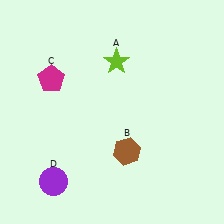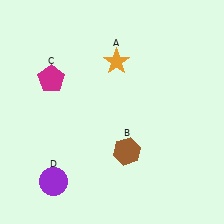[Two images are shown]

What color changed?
The star (A) changed from lime in Image 1 to orange in Image 2.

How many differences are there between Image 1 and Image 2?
There is 1 difference between the two images.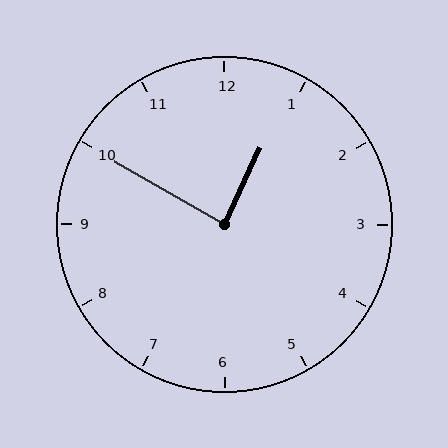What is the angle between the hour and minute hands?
Approximately 85 degrees.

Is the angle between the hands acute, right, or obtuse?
It is right.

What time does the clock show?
12:50.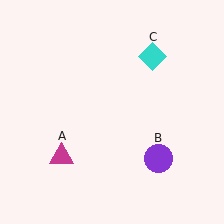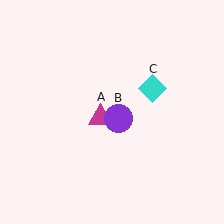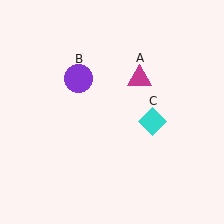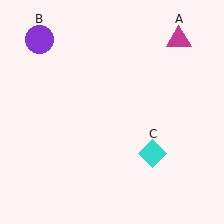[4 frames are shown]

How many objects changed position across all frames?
3 objects changed position: magenta triangle (object A), purple circle (object B), cyan diamond (object C).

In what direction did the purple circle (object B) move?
The purple circle (object B) moved up and to the left.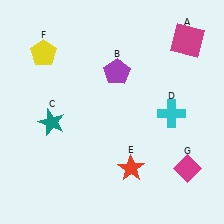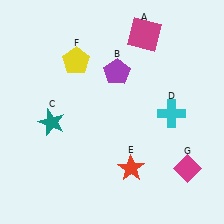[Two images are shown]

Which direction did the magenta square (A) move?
The magenta square (A) moved left.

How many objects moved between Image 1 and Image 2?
2 objects moved between the two images.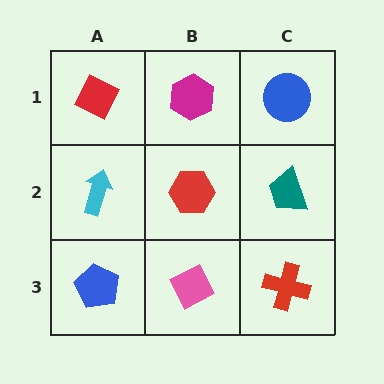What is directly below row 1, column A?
A cyan arrow.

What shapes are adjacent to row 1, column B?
A red hexagon (row 2, column B), a red diamond (row 1, column A), a blue circle (row 1, column C).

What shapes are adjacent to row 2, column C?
A blue circle (row 1, column C), a red cross (row 3, column C), a red hexagon (row 2, column B).